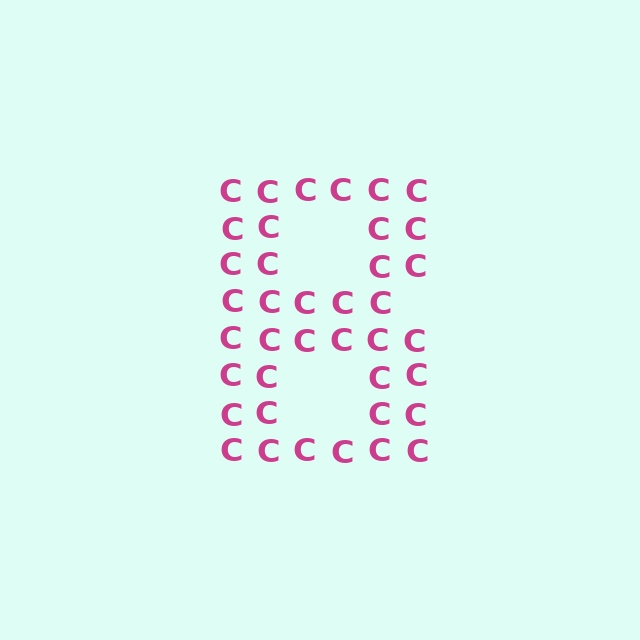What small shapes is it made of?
It is made of small letter C's.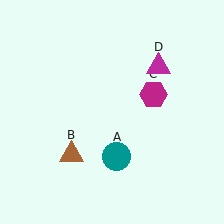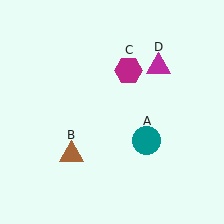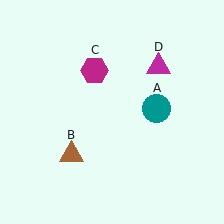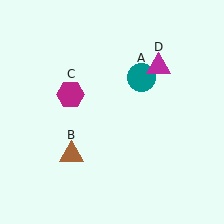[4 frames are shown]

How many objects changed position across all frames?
2 objects changed position: teal circle (object A), magenta hexagon (object C).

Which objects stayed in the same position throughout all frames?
Brown triangle (object B) and magenta triangle (object D) remained stationary.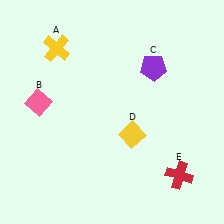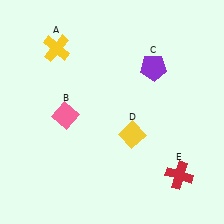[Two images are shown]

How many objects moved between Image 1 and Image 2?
1 object moved between the two images.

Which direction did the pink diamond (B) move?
The pink diamond (B) moved right.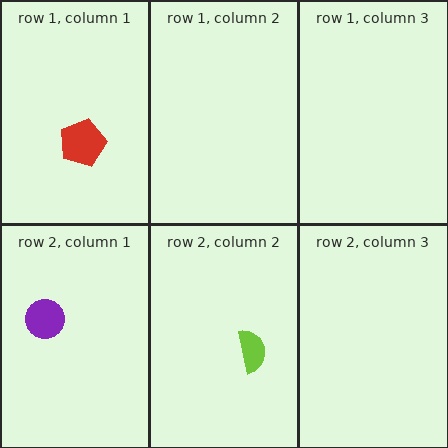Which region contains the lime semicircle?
The row 2, column 2 region.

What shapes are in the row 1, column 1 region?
The red pentagon.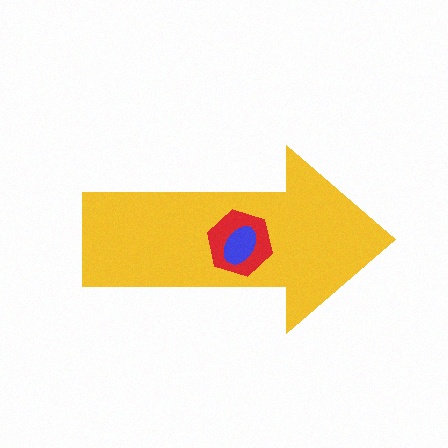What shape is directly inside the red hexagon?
The blue ellipse.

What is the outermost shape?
The yellow arrow.